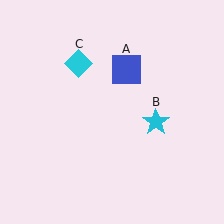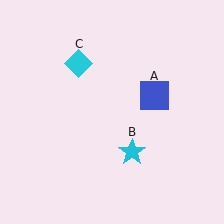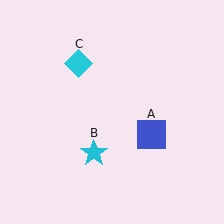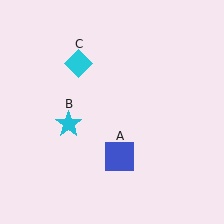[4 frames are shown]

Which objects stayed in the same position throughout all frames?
Cyan diamond (object C) remained stationary.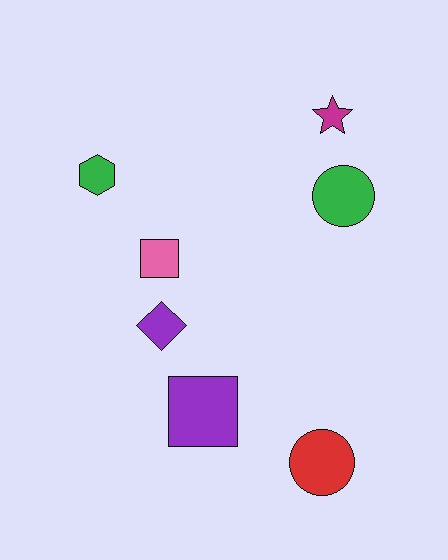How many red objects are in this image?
There is 1 red object.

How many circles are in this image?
There are 2 circles.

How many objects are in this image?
There are 7 objects.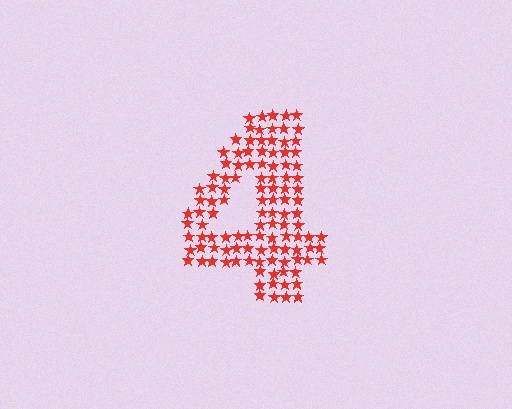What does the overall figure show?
The overall figure shows the digit 4.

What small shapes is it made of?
It is made of small stars.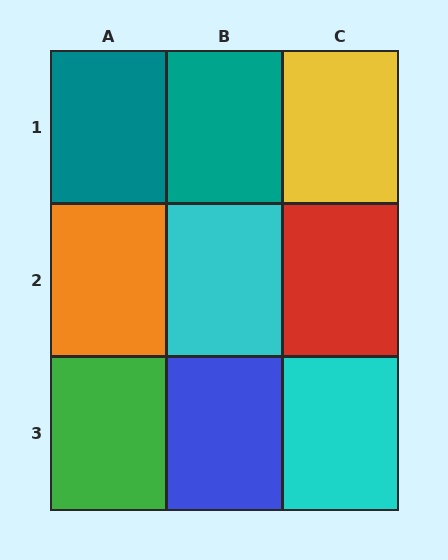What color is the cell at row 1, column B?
Teal.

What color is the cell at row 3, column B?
Blue.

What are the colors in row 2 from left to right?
Orange, cyan, red.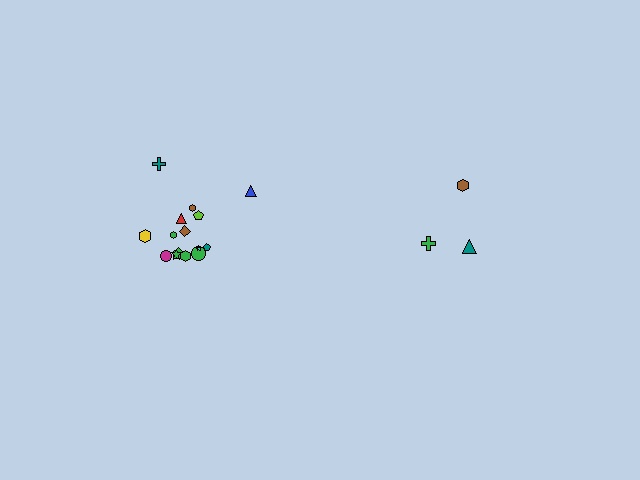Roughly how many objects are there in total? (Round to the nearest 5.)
Roughly 20 objects in total.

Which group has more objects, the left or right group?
The left group.